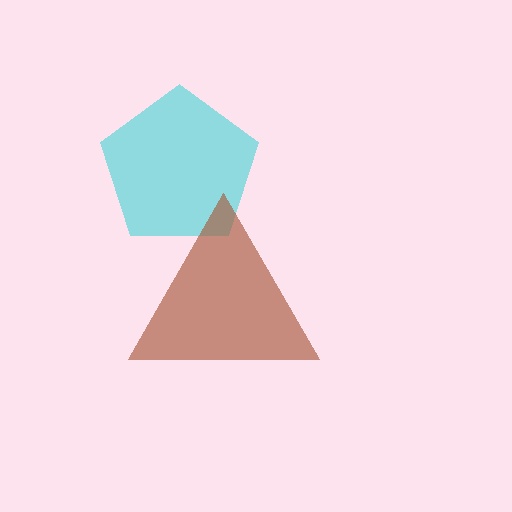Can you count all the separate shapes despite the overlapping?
Yes, there are 2 separate shapes.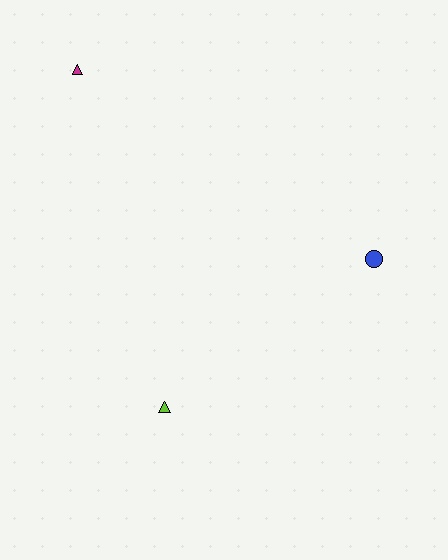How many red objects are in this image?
There are no red objects.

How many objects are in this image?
There are 3 objects.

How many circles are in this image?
There is 1 circle.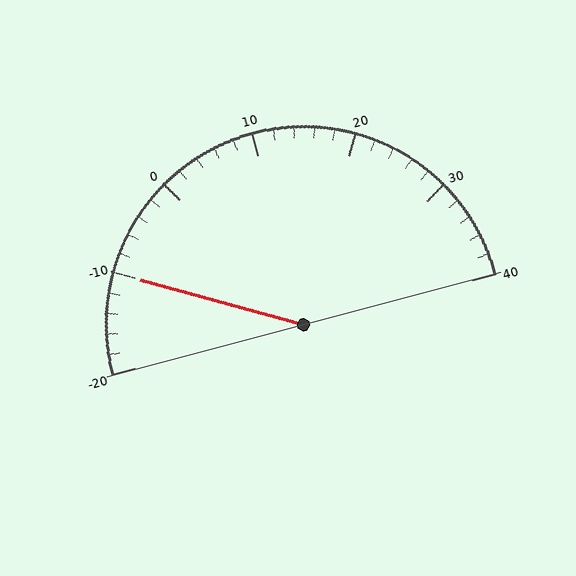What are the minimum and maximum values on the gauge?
The gauge ranges from -20 to 40.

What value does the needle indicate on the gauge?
The needle indicates approximately -10.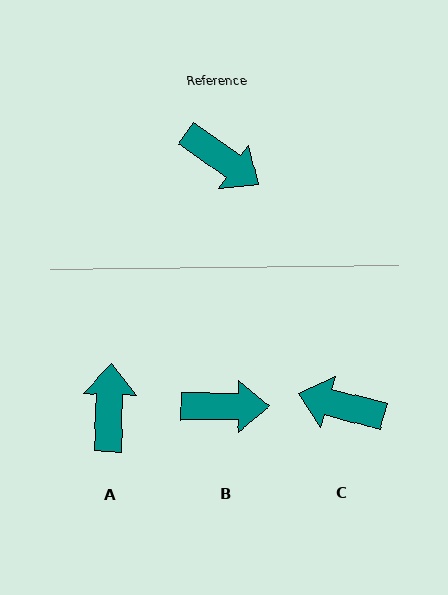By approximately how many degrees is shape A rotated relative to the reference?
Approximately 123 degrees counter-clockwise.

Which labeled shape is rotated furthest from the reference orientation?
C, about 161 degrees away.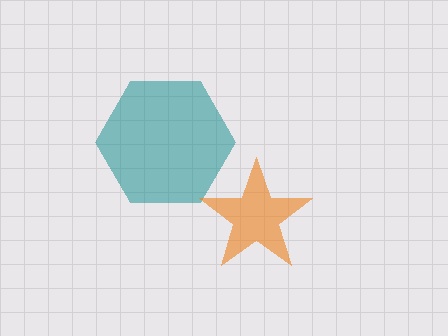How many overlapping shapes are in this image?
There are 2 overlapping shapes in the image.